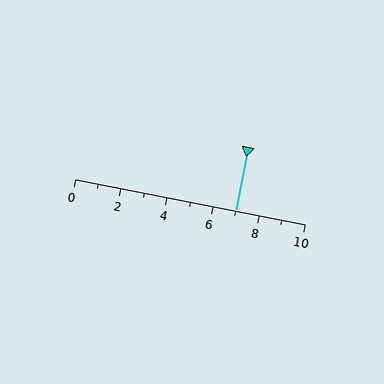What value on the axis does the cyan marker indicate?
The marker indicates approximately 7.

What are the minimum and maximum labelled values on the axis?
The axis runs from 0 to 10.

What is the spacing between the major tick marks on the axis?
The major ticks are spaced 2 apart.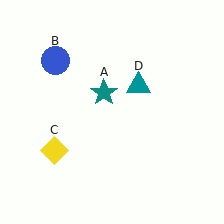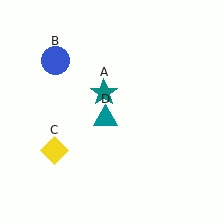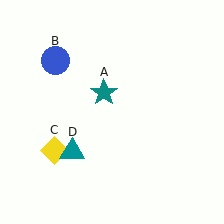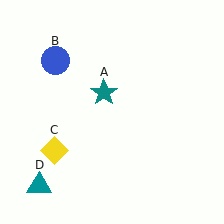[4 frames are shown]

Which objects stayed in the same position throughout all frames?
Teal star (object A) and blue circle (object B) and yellow diamond (object C) remained stationary.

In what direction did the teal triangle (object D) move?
The teal triangle (object D) moved down and to the left.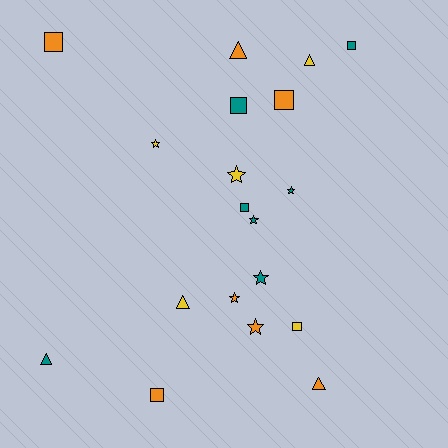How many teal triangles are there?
There is 1 teal triangle.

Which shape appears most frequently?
Square, with 7 objects.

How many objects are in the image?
There are 19 objects.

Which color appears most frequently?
Orange, with 7 objects.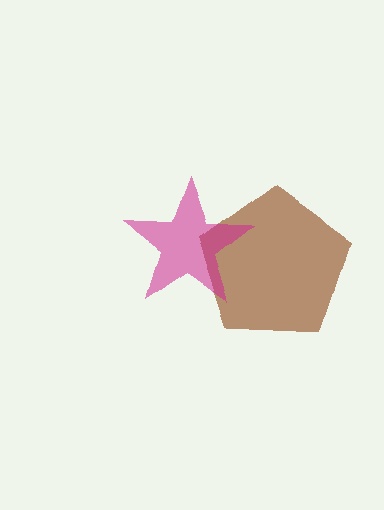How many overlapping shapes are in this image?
There are 2 overlapping shapes in the image.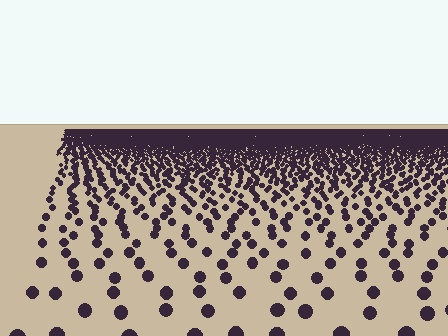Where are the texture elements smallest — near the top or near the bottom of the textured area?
Near the top.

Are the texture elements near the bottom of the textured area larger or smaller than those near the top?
Larger. Near the bottom, elements are closer to the viewer and appear at a bigger on-screen size.